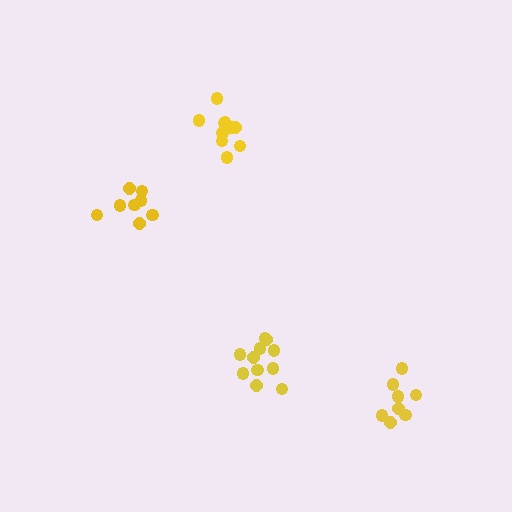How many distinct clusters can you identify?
There are 4 distinct clusters.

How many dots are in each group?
Group 1: 11 dots, Group 2: 8 dots, Group 3: 8 dots, Group 4: 11 dots (38 total).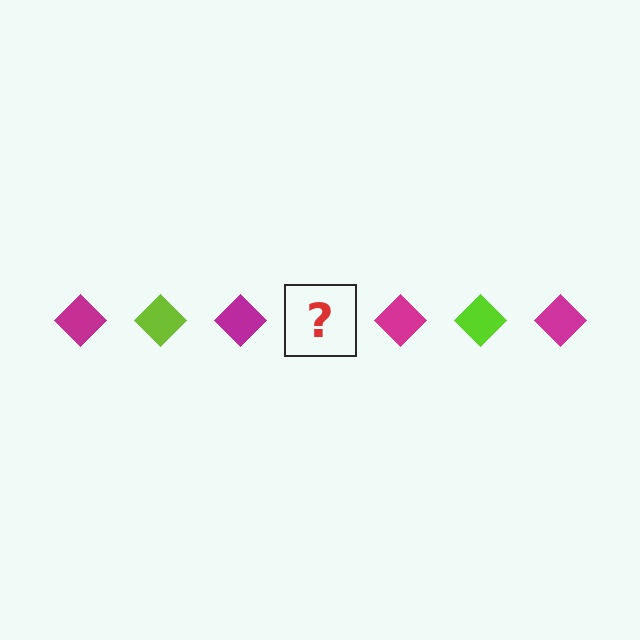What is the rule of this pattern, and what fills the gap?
The rule is that the pattern cycles through magenta, lime diamonds. The gap should be filled with a lime diamond.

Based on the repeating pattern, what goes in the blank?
The blank should be a lime diamond.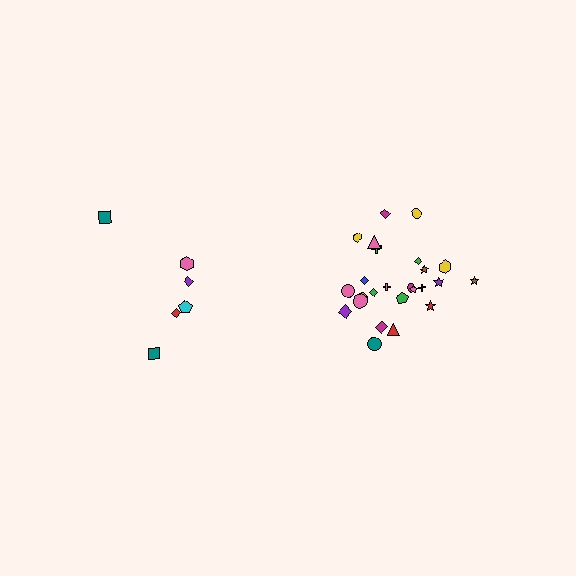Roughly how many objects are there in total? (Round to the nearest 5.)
Roughly 30 objects in total.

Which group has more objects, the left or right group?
The right group.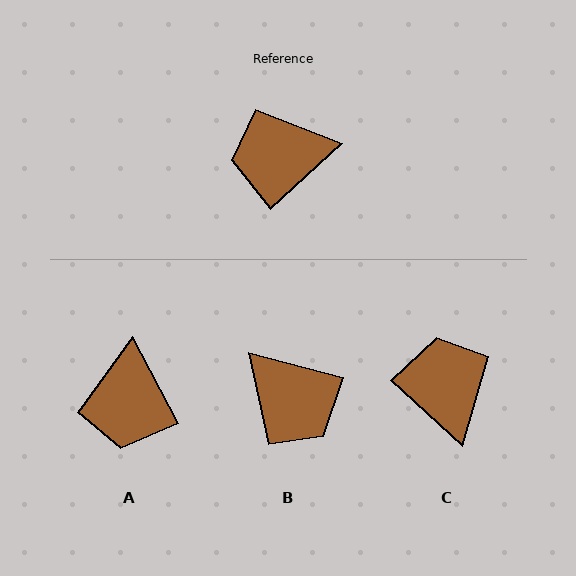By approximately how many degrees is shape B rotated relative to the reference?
Approximately 123 degrees counter-clockwise.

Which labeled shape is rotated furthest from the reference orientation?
B, about 123 degrees away.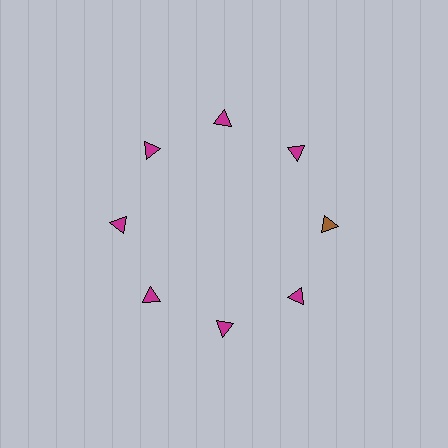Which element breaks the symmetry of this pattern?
The brown triangle at roughly the 3 o'clock position breaks the symmetry. All other shapes are magenta triangles.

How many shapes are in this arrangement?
There are 8 shapes arranged in a ring pattern.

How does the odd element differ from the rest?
It has a different color: brown instead of magenta.